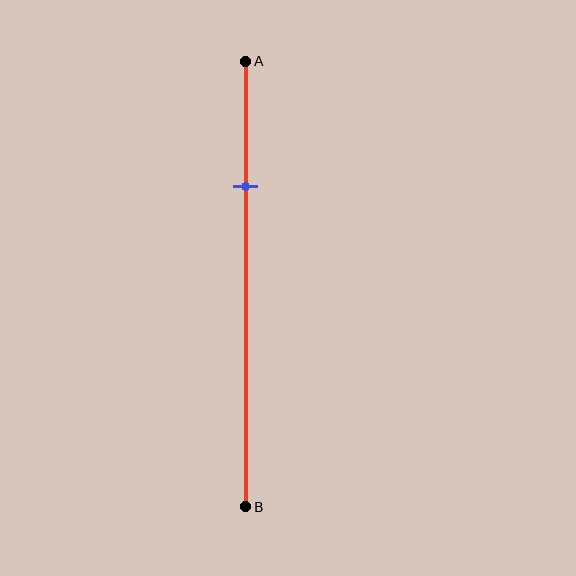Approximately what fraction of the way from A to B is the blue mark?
The blue mark is approximately 30% of the way from A to B.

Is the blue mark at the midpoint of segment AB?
No, the mark is at about 30% from A, not at the 50% midpoint.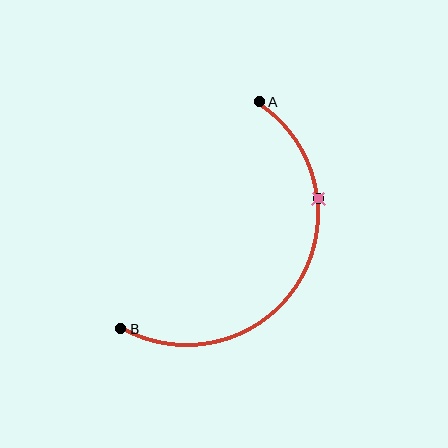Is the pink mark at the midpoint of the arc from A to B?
No. The pink mark lies on the arc but is closer to endpoint A. The arc midpoint would be at the point on the curve equidistant along the arc from both A and B.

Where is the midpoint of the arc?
The arc midpoint is the point on the curve farthest from the straight line joining A and B. It sits to the right of that line.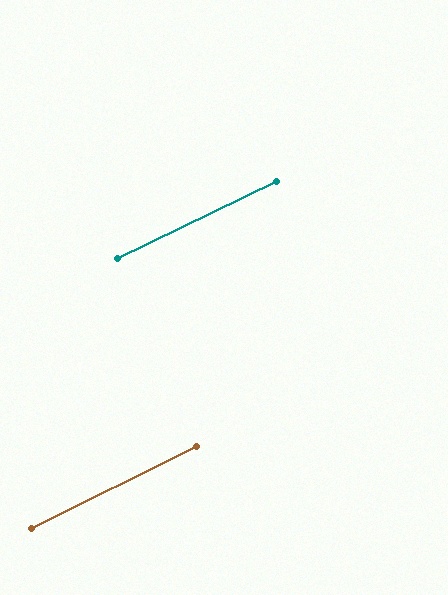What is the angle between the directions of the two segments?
Approximately 1 degree.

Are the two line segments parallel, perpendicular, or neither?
Parallel — their directions differ by only 0.8°.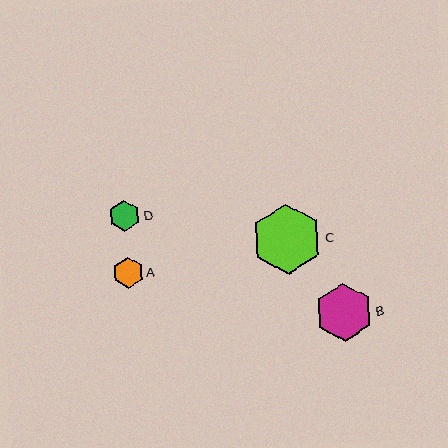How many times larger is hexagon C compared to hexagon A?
Hexagon C is approximately 2.2 times the size of hexagon A.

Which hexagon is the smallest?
Hexagon A is the smallest with a size of approximately 31 pixels.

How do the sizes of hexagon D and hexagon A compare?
Hexagon D and hexagon A are approximately the same size.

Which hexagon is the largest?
Hexagon C is the largest with a size of approximately 70 pixels.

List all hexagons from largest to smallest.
From largest to smallest: C, B, D, A.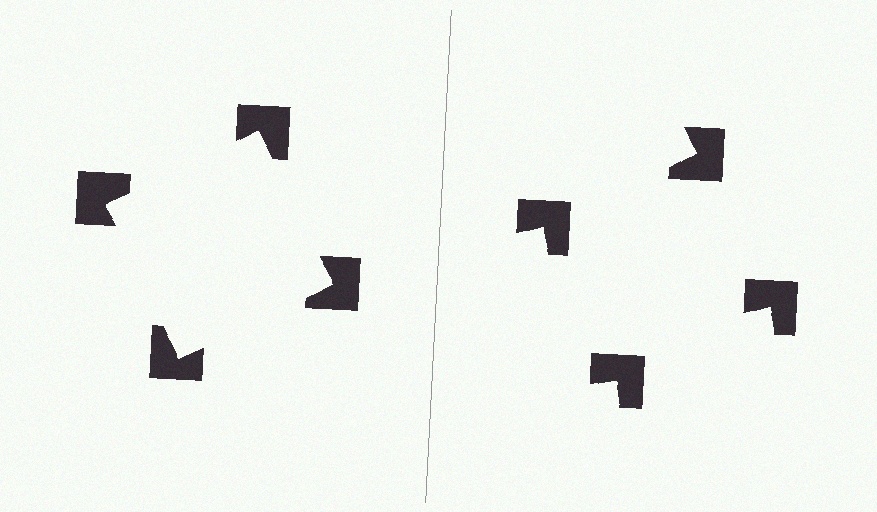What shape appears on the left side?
An illusory square.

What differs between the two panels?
The notched squares are positioned identically on both sides; only the wedge orientations differ. On the left they align to a square; on the right they are misaligned.